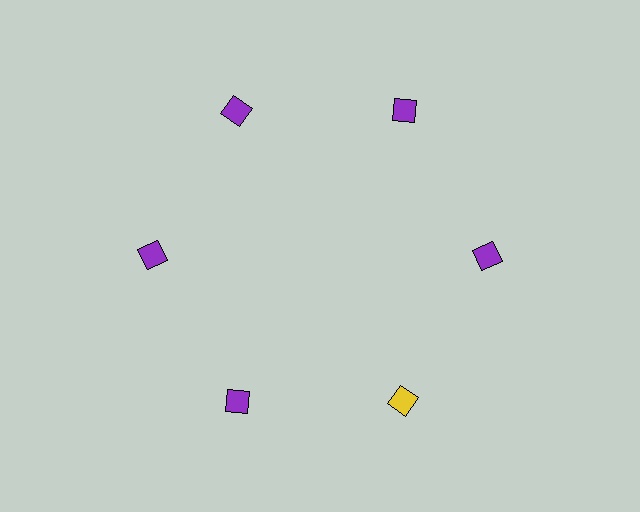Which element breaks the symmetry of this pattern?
The yellow diamond at roughly the 5 o'clock position breaks the symmetry. All other shapes are purple diamonds.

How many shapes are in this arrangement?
There are 6 shapes arranged in a ring pattern.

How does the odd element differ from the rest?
It has a different color: yellow instead of purple.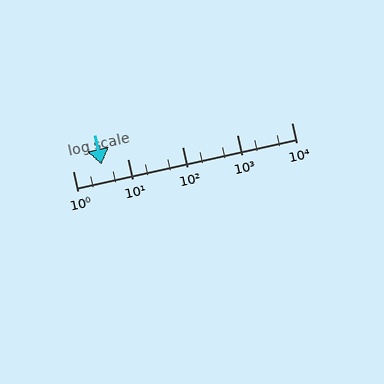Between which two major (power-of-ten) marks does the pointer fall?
The pointer is between 1 and 10.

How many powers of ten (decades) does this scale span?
The scale spans 4 decades, from 1 to 10000.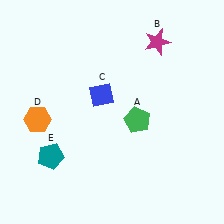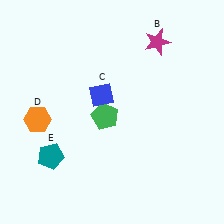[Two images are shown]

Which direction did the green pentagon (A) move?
The green pentagon (A) moved left.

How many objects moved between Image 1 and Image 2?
1 object moved between the two images.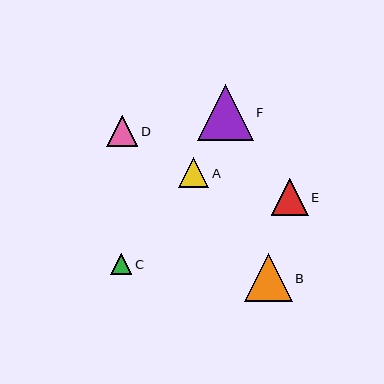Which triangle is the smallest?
Triangle C is the smallest with a size of approximately 21 pixels.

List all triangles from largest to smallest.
From largest to smallest: F, B, E, D, A, C.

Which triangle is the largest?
Triangle F is the largest with a size of approximately 56 pixels.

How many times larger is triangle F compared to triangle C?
Triangle F is approximately 2.6 times the size of triangle C.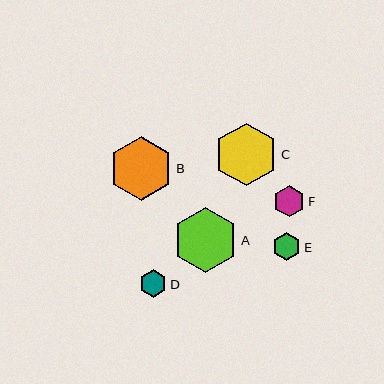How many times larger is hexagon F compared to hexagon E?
Hexagon F is approximately 1.1 times the size of hexagon E.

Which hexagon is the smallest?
Hexagon D is the smallest with a size of approximately 28 pixels.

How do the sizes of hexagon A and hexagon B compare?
Hexagon A and hexagon B are approximately the same size.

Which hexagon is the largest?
Hexagon A is the largest with a size of approximately 65 pixels.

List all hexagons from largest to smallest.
From largest to smallest: A, B, C, F, E, D.